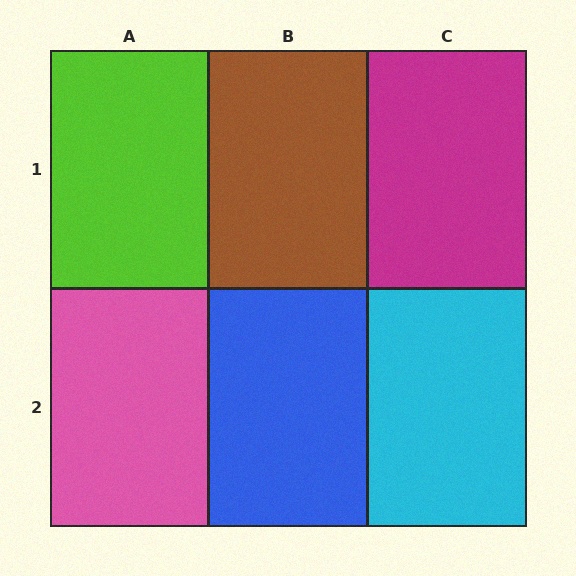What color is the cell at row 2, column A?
Pink.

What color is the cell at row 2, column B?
Blue.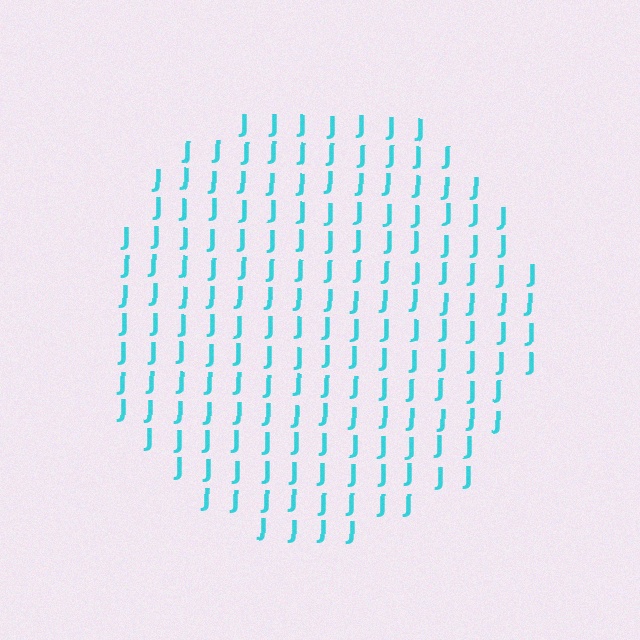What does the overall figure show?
The overall figure shows a circle.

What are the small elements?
The small elements are letter J's.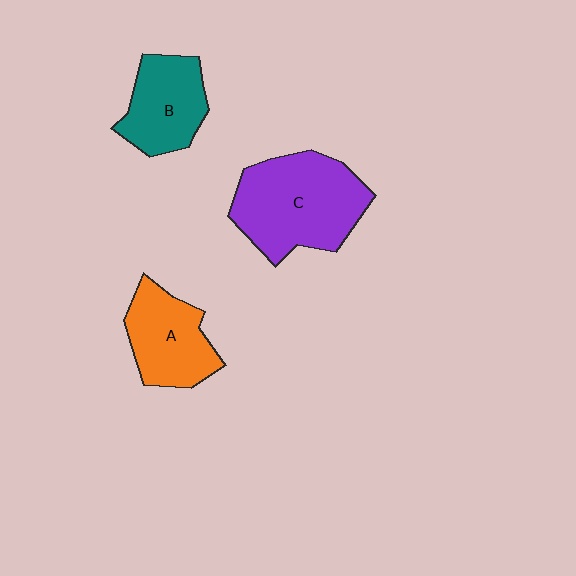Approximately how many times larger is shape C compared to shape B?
Approximately 1.6 times.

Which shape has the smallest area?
Shape B (teal).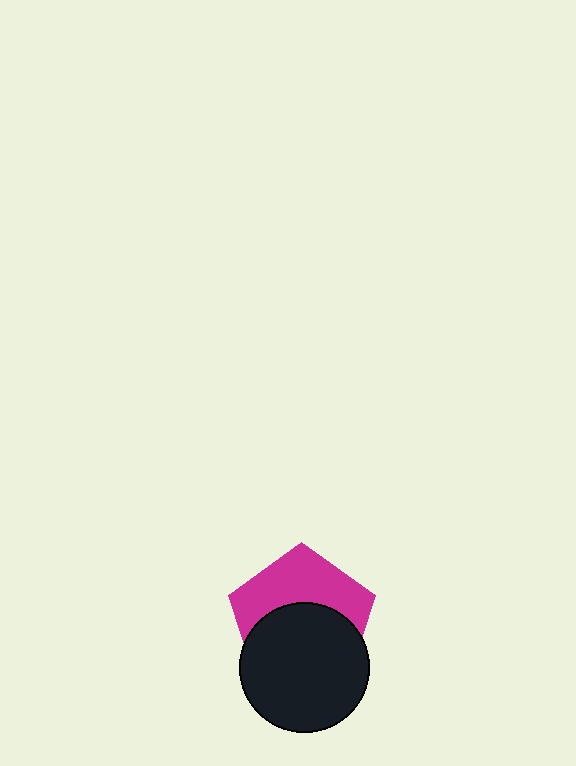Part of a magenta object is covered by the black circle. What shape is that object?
It is a pentagon.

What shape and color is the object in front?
The object in front is a black circle.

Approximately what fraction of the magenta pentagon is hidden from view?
Roughly 53% of the magenta pentagon is hidden behind the black circle.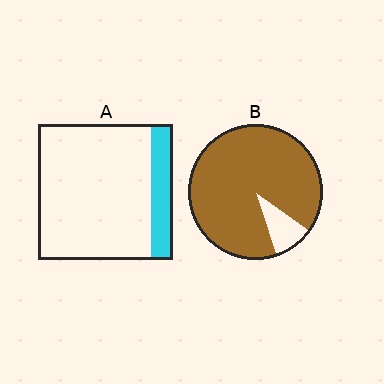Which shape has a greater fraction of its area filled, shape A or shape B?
Shape B.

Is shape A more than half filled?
No.